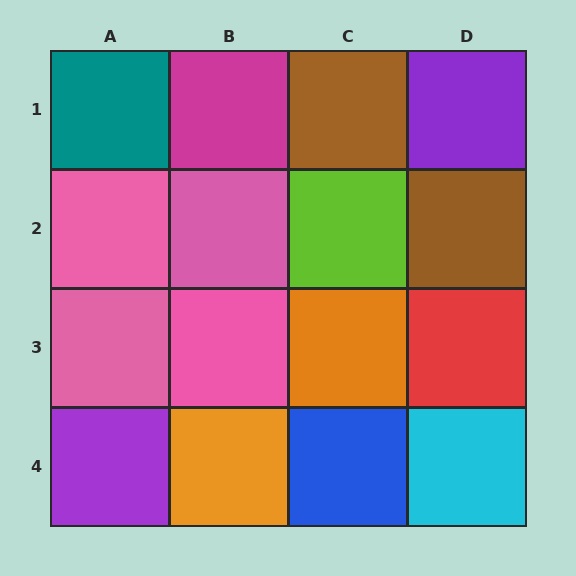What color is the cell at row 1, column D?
Purple.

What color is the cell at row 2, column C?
Lime.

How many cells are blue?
1 cell is blue.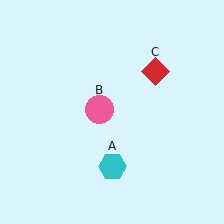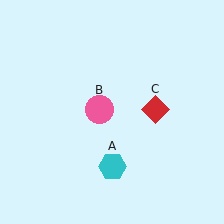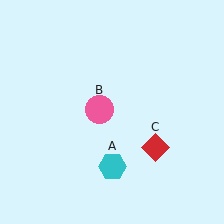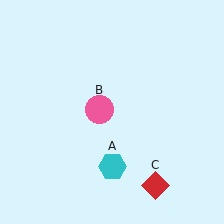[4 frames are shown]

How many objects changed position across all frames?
1 object changed position: red diamond (object C).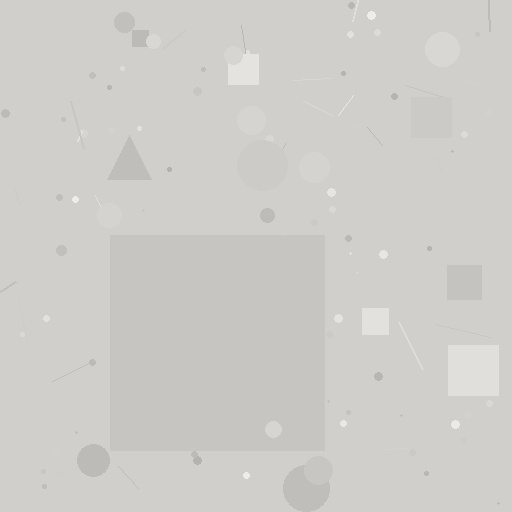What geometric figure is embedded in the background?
A square is embedded in the background.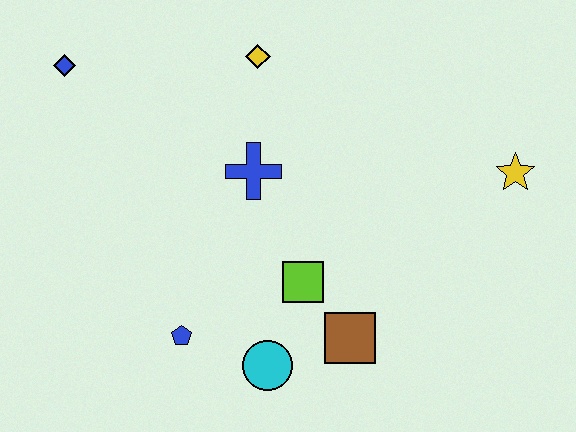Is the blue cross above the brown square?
Yes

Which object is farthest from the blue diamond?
The yellow star is farthest from the blue diamond.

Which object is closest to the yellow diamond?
The blue cross is closest to the yellow diamond.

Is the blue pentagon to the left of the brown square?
Yes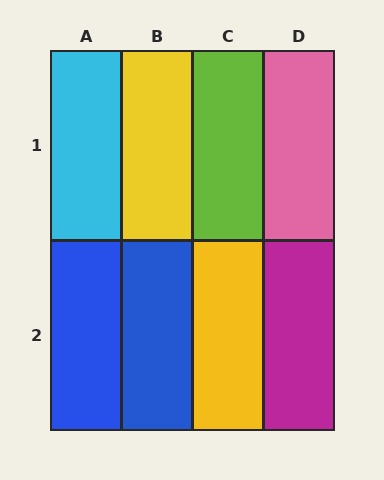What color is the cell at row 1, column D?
Pink.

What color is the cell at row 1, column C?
Lime.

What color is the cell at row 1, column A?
Cyan.